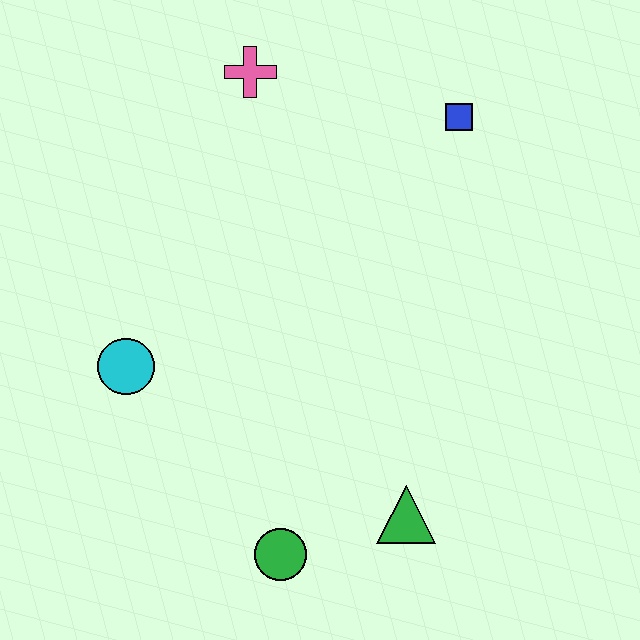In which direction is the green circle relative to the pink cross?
The green circle is below the pink cross.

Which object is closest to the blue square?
The pink cross is closest to the blue square.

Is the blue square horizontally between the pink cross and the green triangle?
No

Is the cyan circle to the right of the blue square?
No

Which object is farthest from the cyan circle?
The blue square is farthest from the cyan circle.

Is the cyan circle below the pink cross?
Yes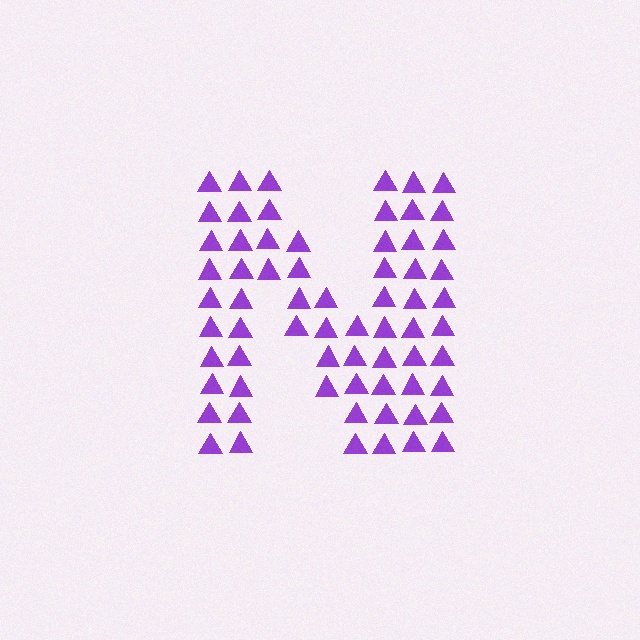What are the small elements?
The small elements are triangles.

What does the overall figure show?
The overall figure shows the letter N.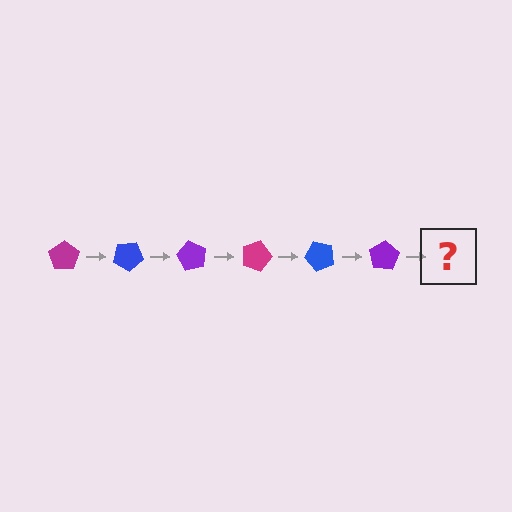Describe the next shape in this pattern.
It should be a magenta pentagon, rotated 180 degrees from the start.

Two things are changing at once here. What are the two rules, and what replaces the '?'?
The two rules are that it rotates 30 degrees each step and the color cycles through magenta, blue, and purple. The '?' should be a magenta pentagon, rotated 180 degrees from the start.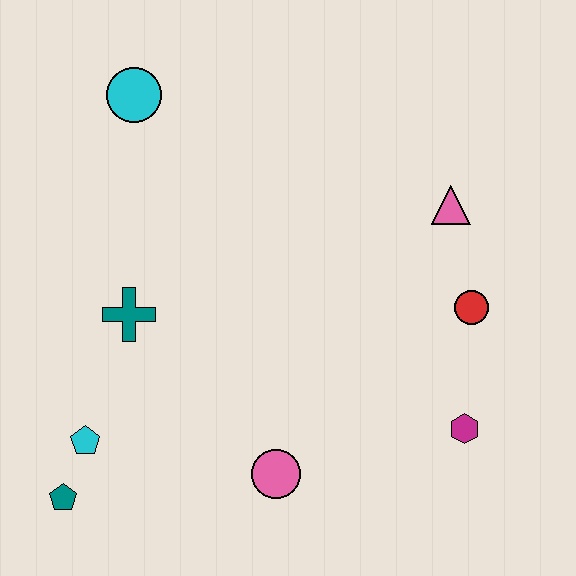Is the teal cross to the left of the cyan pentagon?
No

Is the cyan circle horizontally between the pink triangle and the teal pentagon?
Yes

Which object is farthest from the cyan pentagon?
The pink triangle is farthest from the cyan pentagon.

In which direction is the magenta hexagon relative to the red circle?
The magenta hexagon is below the red circle.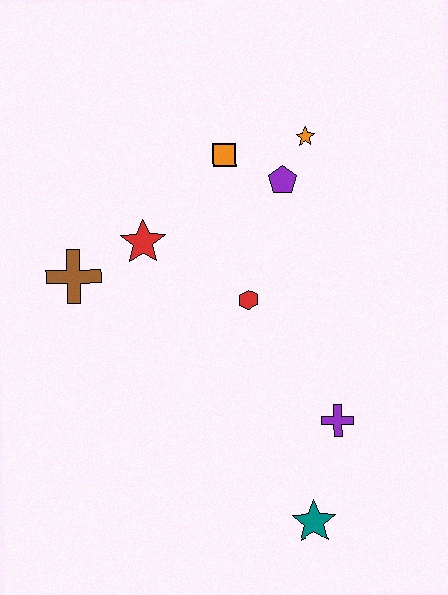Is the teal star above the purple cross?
No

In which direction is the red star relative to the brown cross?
The red star is to the right of the brown cross.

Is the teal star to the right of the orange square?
Yes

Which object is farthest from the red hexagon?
The teal star is farthest from the red hexagon.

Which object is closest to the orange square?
The purple pentagon is closest to the orange square.